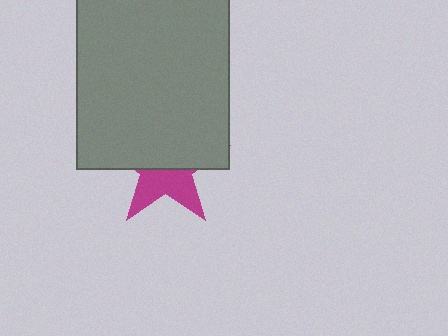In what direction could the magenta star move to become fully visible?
The magenta star could move down. That would shift it out from behind the gray rectangle entirely.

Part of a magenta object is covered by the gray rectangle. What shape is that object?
It is a star.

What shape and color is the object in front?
The object in front is a gray rectangle.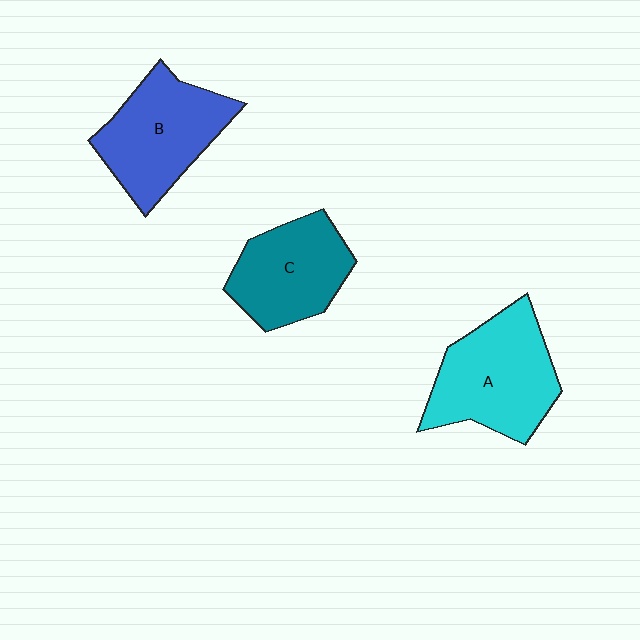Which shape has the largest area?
Shape A (cyan).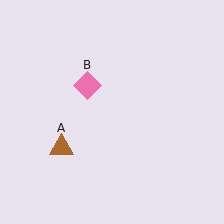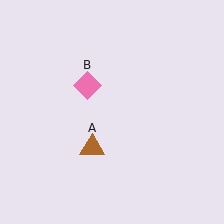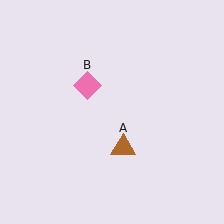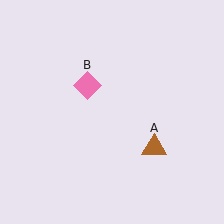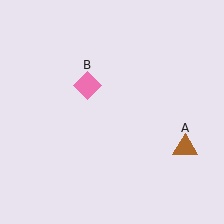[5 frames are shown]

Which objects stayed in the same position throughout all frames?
Pink diamond (object B) remained stationary.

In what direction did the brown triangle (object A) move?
The brown triangle (object A) moved right.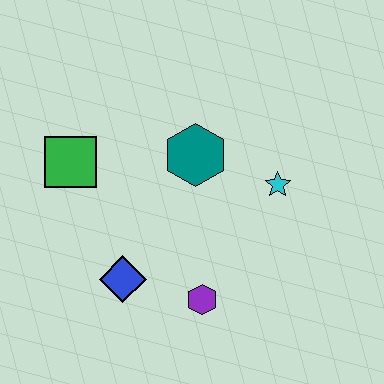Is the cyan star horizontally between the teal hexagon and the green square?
No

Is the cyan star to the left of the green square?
No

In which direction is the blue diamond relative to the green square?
The blue diamond is below the green square.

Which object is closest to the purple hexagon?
The blue diamond is closest to the purple hexagon.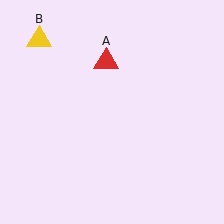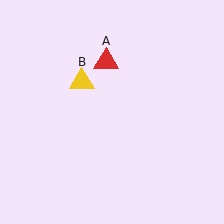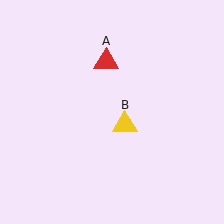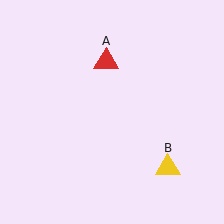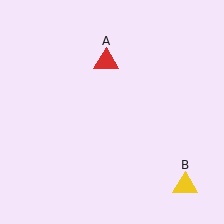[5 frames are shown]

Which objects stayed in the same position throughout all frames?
Red triangle (object A) remained stationary.